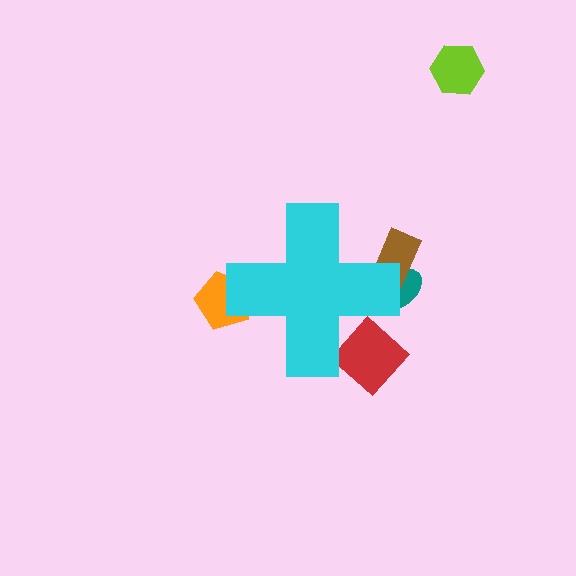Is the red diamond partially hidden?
Yes, the red diamond is partially hidden behind the cyan cross.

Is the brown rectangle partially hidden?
Yes, the brown rectangle is partially hidden behind the cyan cross.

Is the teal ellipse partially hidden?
Yes, the teal ellipse is partially hidden behind the cyan cross.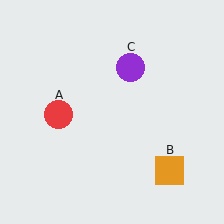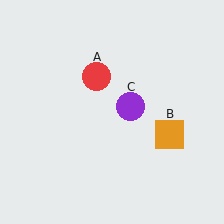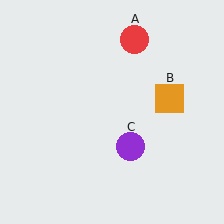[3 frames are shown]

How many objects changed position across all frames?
3 objects changed position: red circle (object A), orange square (object B), purple circle (object C).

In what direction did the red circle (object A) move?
The red circle (object A) moved up and to the right.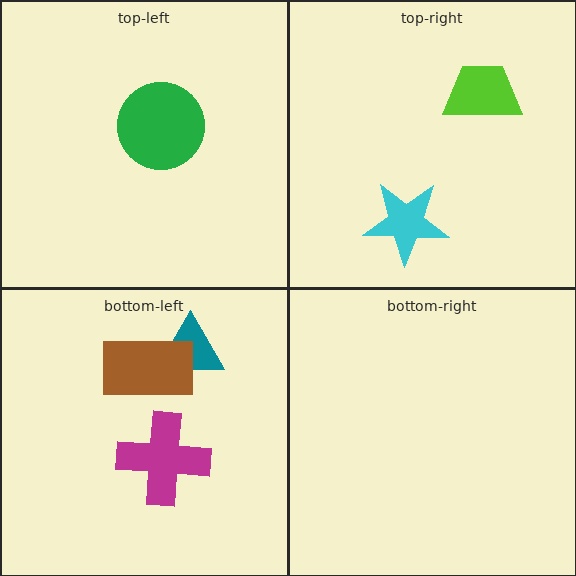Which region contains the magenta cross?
The bottom-left region.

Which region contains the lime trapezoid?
The top-right region.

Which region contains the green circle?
The top-left region.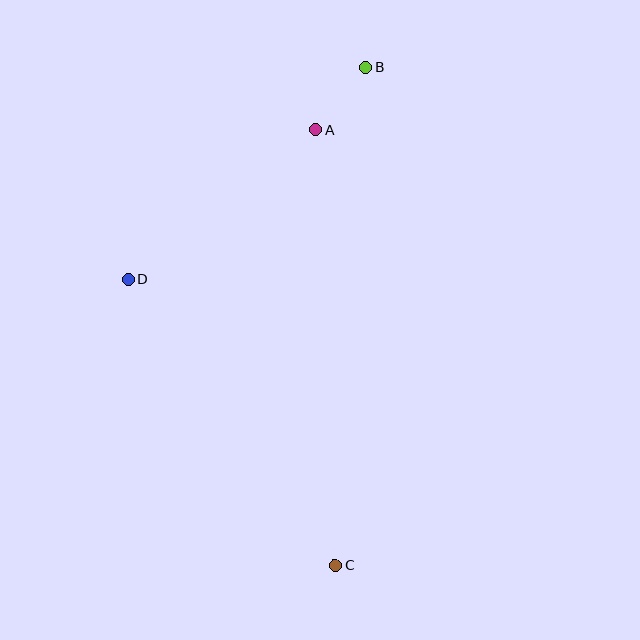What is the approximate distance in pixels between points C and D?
The distance between C and D is approximately 353 pixels.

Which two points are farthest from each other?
Points B and C are farthest from each other.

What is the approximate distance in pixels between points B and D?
The distance between B and D is approximately 319 pixels.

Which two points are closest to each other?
Points A and B are closest to each other.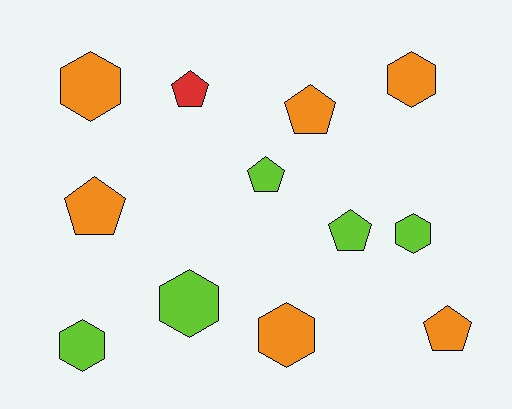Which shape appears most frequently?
Hexagon, with 6 objects.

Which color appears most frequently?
Orange, with 6 objects.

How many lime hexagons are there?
There are 3 lime hexagons.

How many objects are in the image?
There are 12 objects.